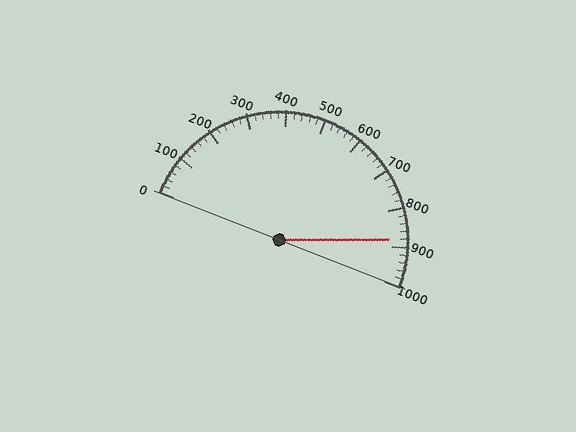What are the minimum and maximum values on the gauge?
The gauge ranges from 0 to 1000.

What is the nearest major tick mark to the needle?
The nearest major tick mark is 900.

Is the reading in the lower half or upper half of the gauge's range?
The reading is in the upper half of the range (0 to 1000).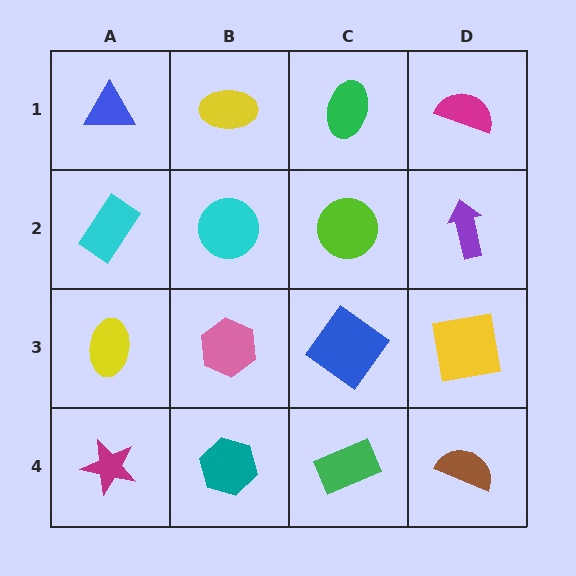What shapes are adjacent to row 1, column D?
A purple arrow (row 2, column D), a green ellipse (row 1, column C).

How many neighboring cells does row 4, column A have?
2.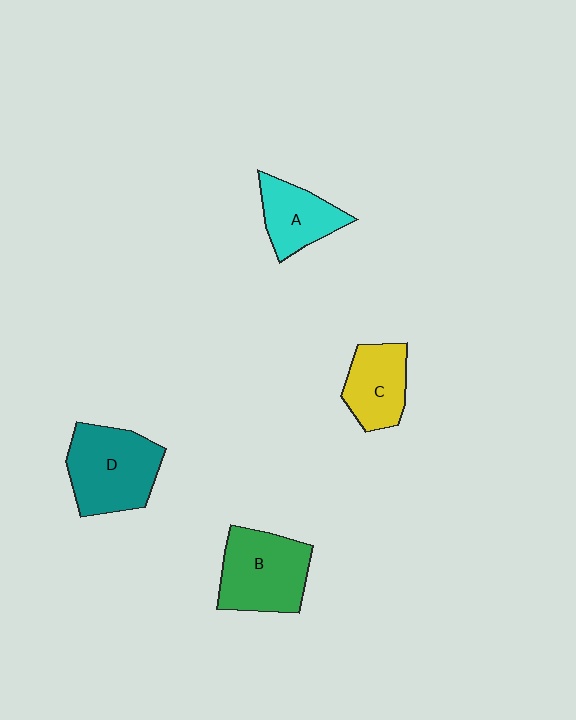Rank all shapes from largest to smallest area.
From largest to smallest: D (teal), B (green), C (yellow), A (cyan).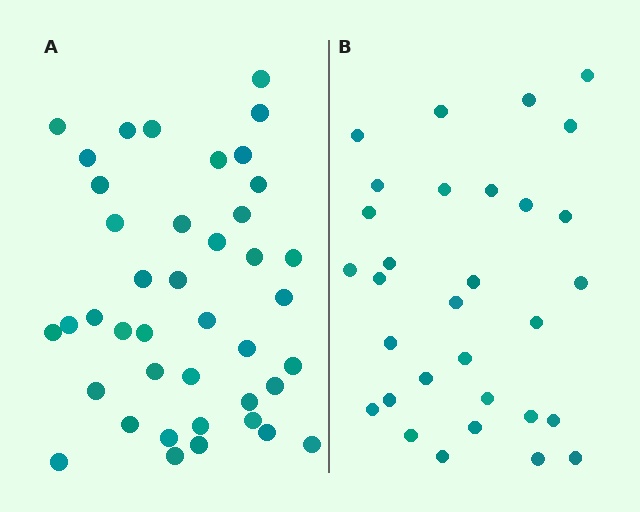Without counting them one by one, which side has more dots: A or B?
Region A (the left region) has more dots.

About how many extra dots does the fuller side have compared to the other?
Region A has roughly 10 or so more dots than region B.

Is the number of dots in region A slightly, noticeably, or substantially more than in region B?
Region A has noticeably more, but not dramatically so. The ratio is roughly 1.3 to 1.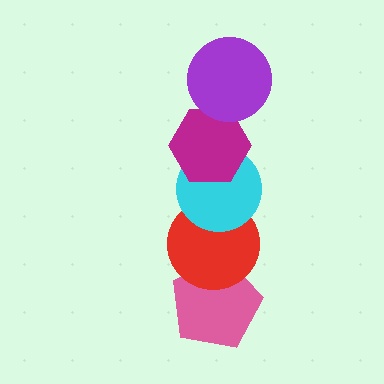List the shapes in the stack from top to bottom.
From top to bottom: the purple circle, the magenta hexagon, the cyan circle, the red circle, the pink pentagon.